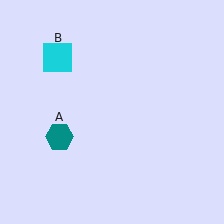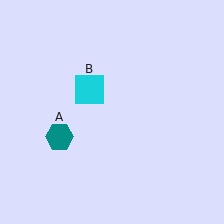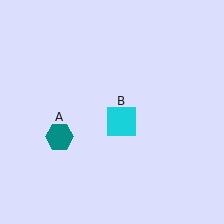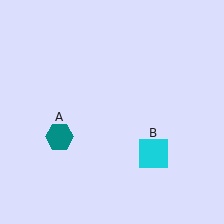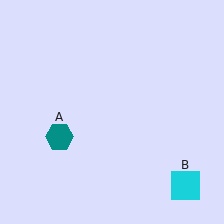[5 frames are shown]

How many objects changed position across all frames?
1 object changed position: cyan square (object B).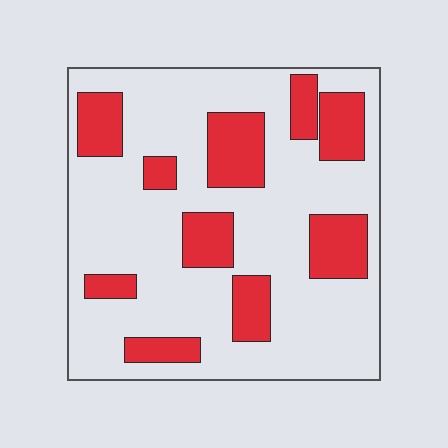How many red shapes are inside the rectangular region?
10.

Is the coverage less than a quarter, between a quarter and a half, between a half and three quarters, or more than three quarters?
Between a quarter and a half.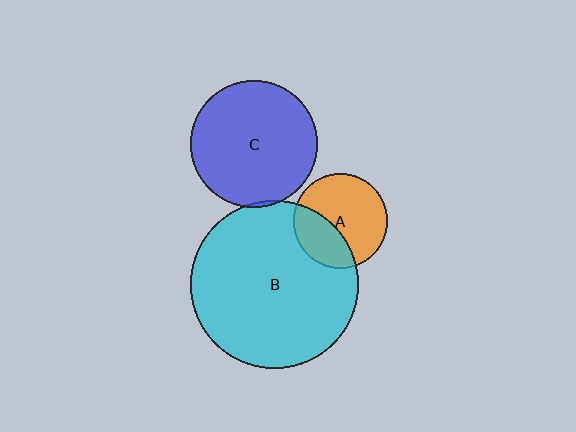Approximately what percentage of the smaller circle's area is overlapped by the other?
Approximately 5%.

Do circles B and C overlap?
Yes.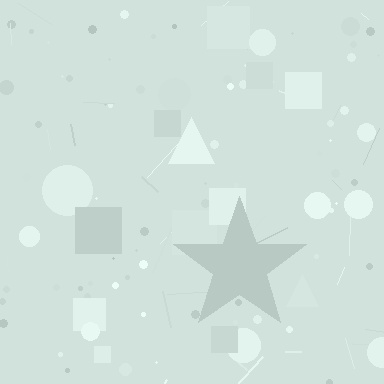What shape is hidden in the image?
A star is hidden in the image.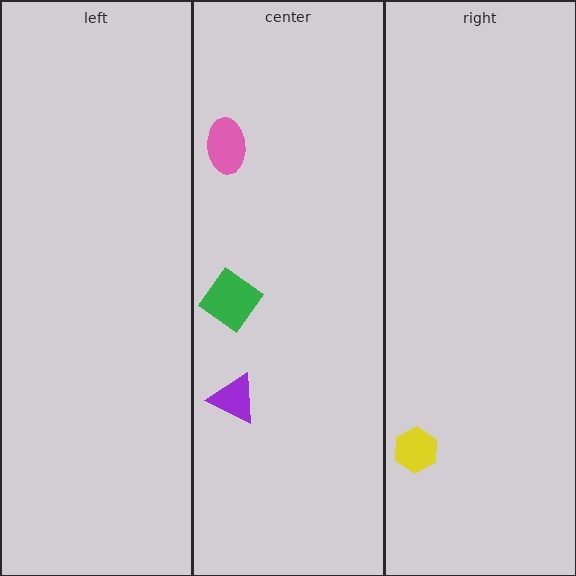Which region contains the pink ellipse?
The center region.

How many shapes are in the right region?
1.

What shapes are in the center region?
The pink ellipse, the green diamond, the purple triangle.